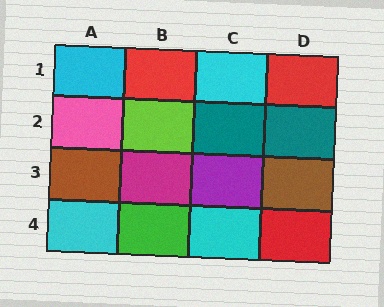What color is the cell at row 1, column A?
Cyan.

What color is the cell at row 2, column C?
Teal.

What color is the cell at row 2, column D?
Teal.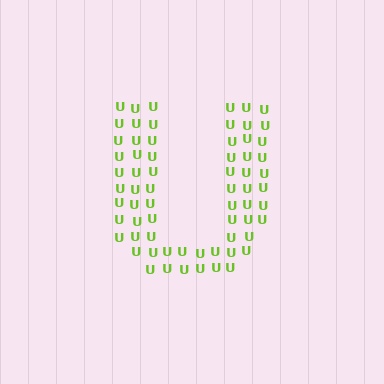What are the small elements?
The small elements are letter U's.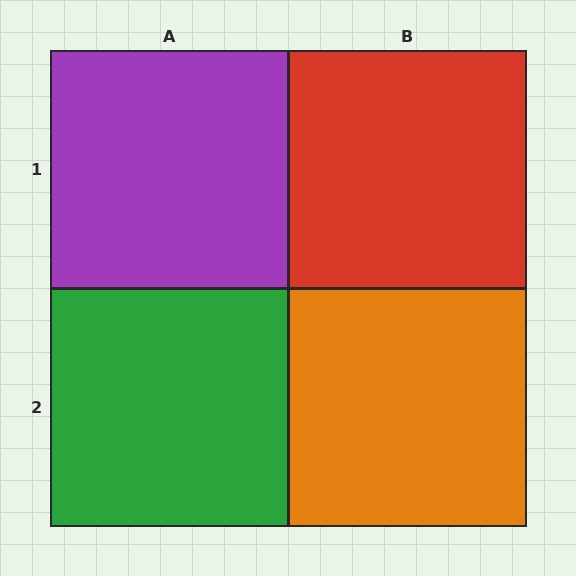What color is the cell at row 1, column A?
Purple.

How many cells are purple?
1 cell is purple.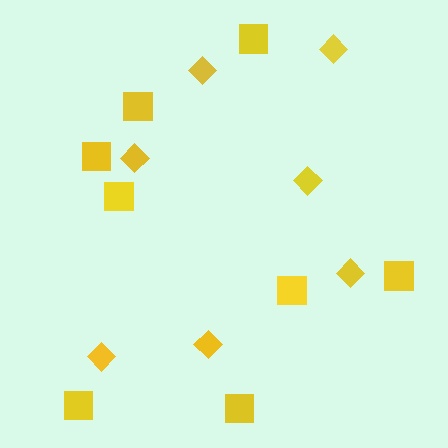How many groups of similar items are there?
There are 2 groups: one group of diamonds (7) and one group of squares (8).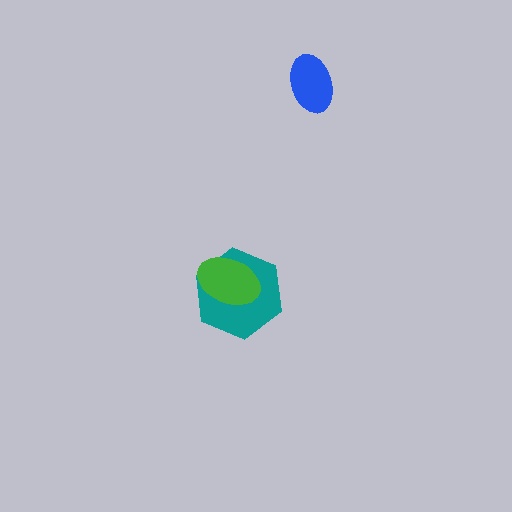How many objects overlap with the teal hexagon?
1 object overlaps with the teal hexagon.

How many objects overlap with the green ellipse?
1 object overlaps with the green ellipse.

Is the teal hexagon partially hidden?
Yes, it is partially covered by another shape.